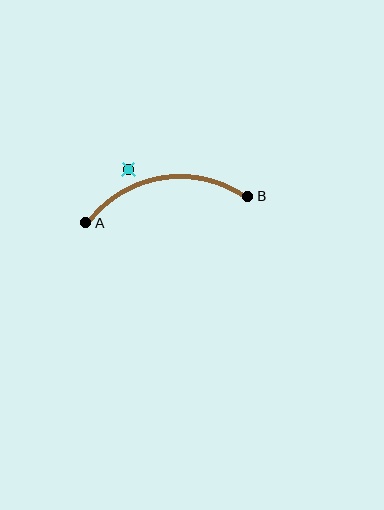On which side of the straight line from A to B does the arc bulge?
The arc bulges above the straight line connecting A and B.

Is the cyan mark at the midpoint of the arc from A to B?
No — the cyan mark does not lie on the arc at all. It sits slightly outside the curve.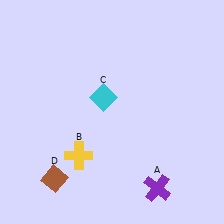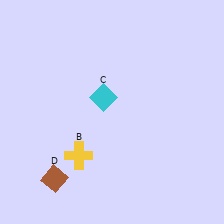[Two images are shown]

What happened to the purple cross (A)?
The purple cross (A) was removed in Image 2. It was in the bottom-right area of Image 1.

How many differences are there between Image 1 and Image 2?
There is 1 difference between the two images.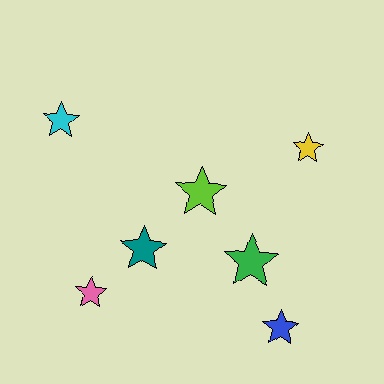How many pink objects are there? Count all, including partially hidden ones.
There is 1 pink object.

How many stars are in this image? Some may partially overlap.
There are 7 stars.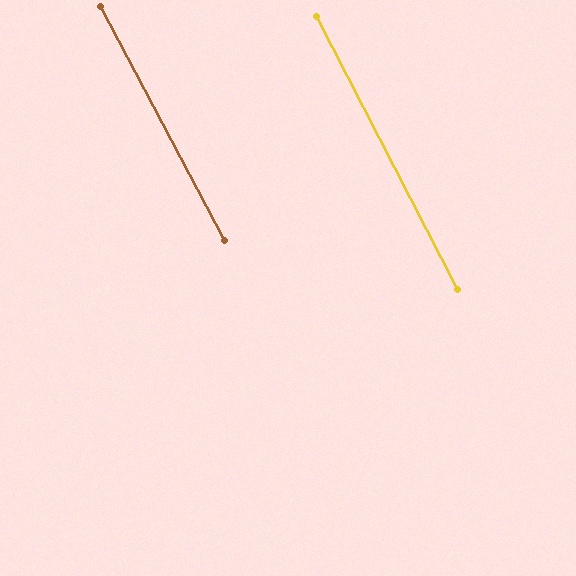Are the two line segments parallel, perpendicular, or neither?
Parallel — their directions differ by only 0.7°.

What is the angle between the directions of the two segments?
Approximately 1 degree.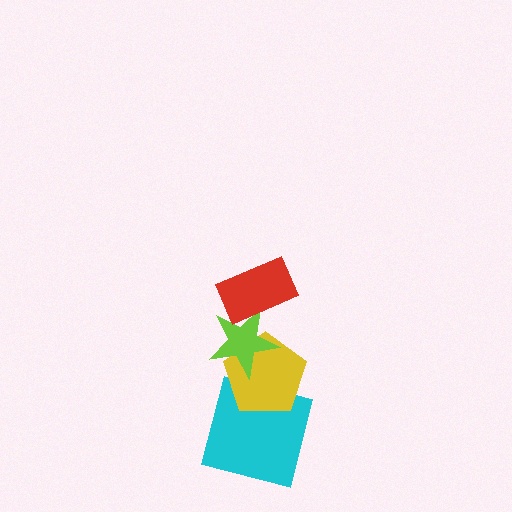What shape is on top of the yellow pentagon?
The lime star is on top of the yellow pentagon.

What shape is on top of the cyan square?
The yellow pentagon is on top of the cyan square.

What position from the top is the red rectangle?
The red rectangle is 1st from the top.